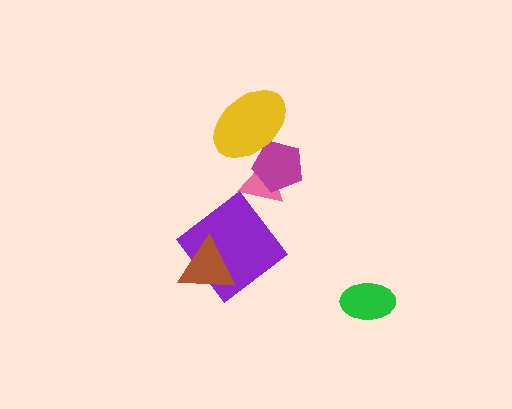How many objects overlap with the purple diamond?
1 object overlaps with the purple diamond.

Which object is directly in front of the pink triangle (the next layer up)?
The magenta pentagon is directly in front of the pink triangle.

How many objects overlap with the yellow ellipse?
2 objects overlap with the yellow ellipse.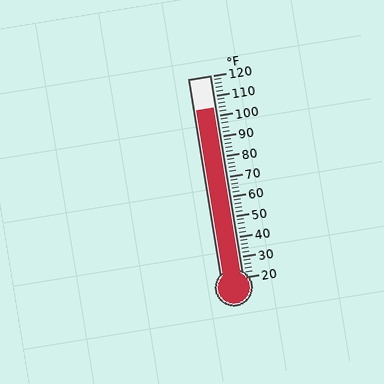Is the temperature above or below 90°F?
The temperature is above 90°F.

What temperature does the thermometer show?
The thermometer shows approximately 104°F.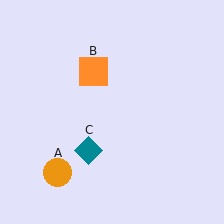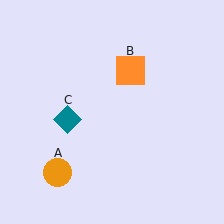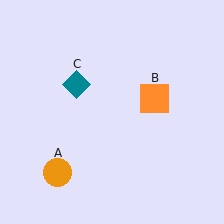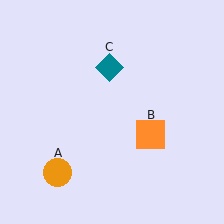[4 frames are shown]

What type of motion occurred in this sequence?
The orange square (object B), teal diamond (object C) rotated clockwise around the center of the scene.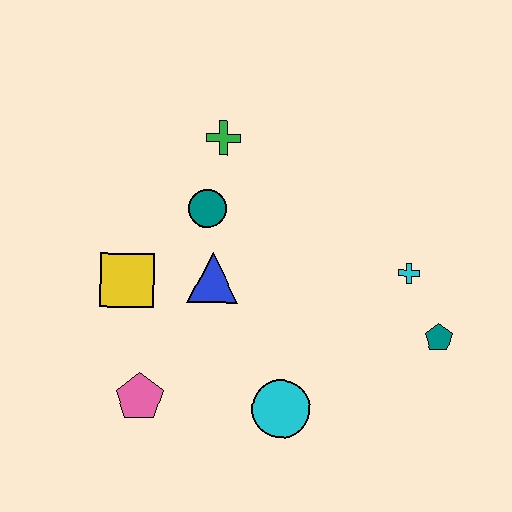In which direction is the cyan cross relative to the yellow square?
The cyan cross is to the right of the yellow square.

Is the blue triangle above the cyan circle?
Yes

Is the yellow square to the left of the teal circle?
Yes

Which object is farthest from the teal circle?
The teal pentagon is farthest from the teal circle.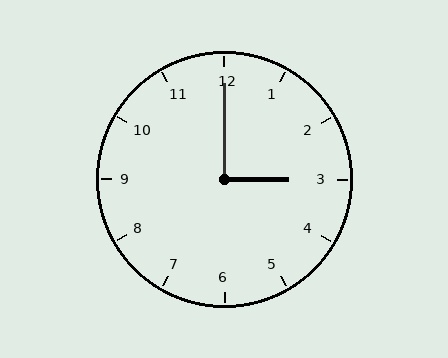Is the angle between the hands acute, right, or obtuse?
It is right.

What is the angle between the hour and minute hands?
Approximately 90 degrees.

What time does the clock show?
3:00.